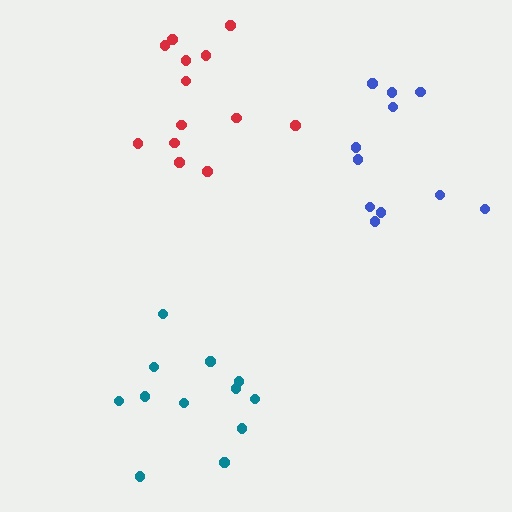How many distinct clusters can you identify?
There are 3 distinct clusters.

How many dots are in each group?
Group 1: 12 dots, Group 2: 13 dots, Group 3: 11 dots (36 total).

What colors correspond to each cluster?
The clusters are colored: teal, red, blue.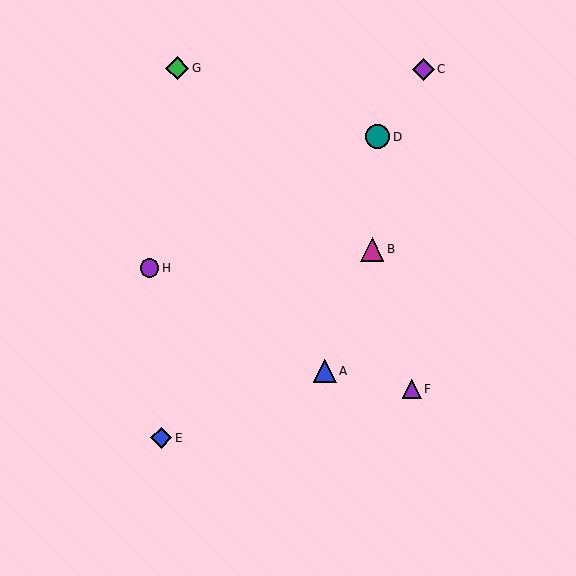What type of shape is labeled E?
Shape E is a blue diamond.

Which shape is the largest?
The teal circle (labeled D) is the largest.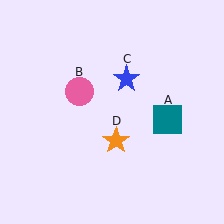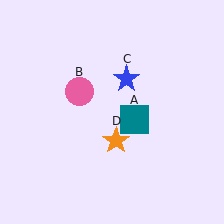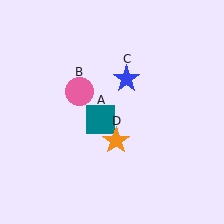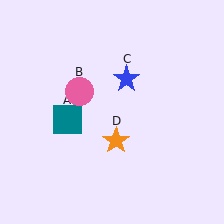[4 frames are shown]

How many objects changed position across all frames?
1 object changed position: teal square (object A).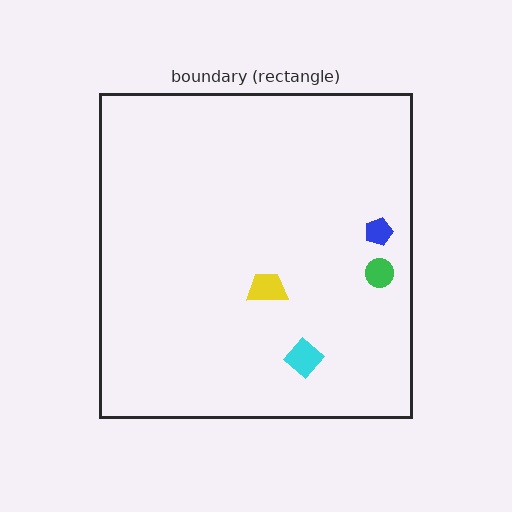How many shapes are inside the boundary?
4 inside, 0 outside.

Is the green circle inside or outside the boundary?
Inside.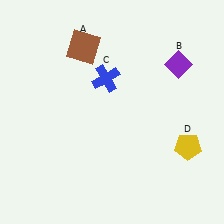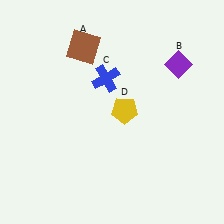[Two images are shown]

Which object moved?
The yellow pentagon (D) moved left.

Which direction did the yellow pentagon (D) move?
The yellow pentagon (D) moved left.